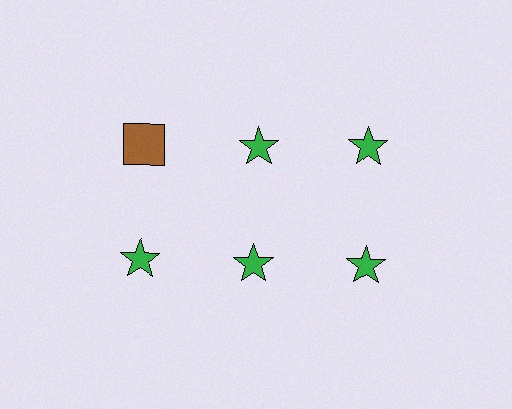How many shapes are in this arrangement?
There are 6 shapes arranged in a grid pattern.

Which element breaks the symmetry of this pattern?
The brown square in the top row, leftmost column breaks the symmetry. All other shapes are green stars.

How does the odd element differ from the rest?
It differs in both color (brown instead of green) and shape (square instead of star).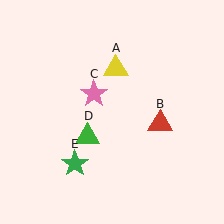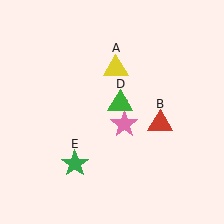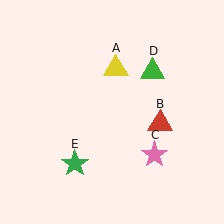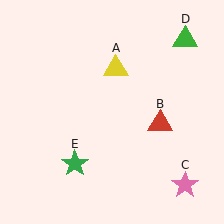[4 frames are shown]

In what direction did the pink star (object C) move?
The pink star (object C) moved down and to the right.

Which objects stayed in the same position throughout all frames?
Yellow triangle (object A) and red triangle (object B) and green star (object E) remained stationary.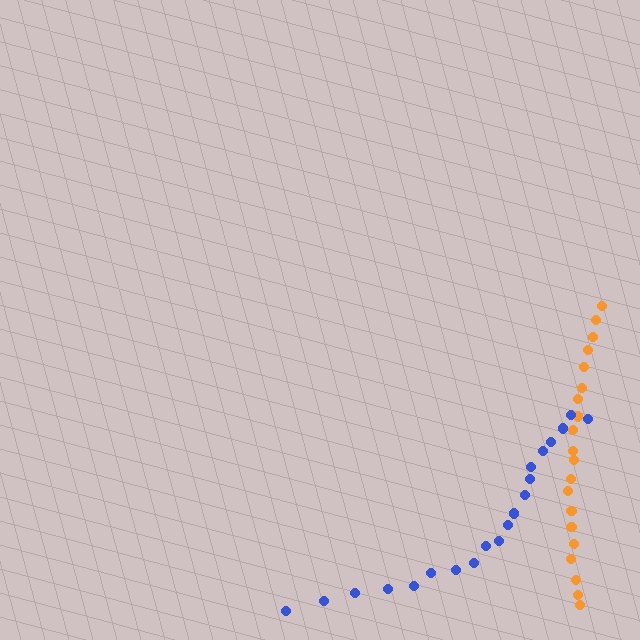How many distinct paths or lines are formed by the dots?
There are 2 distinct paths.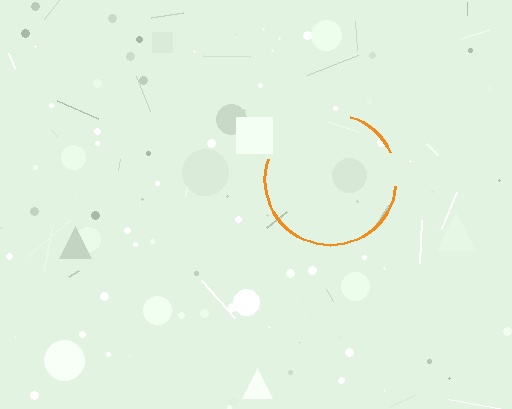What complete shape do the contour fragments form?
The contour fragments form a circle.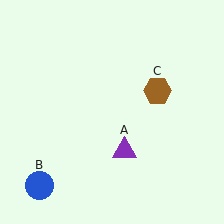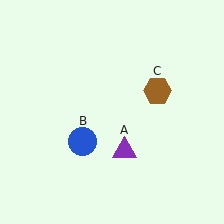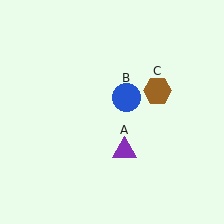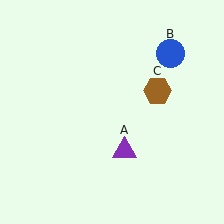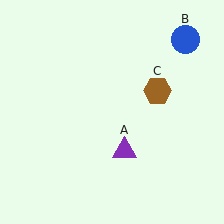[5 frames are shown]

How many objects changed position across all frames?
1 object changed position: blue circle (object B).